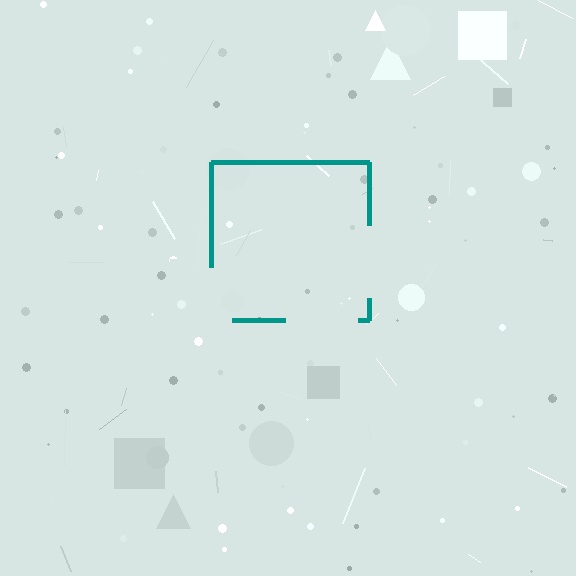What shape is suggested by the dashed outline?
The dashed outline suggests a square.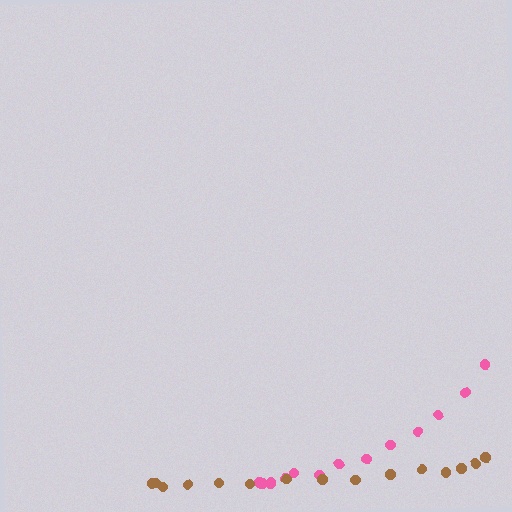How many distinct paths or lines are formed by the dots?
There are 2 distinct paths.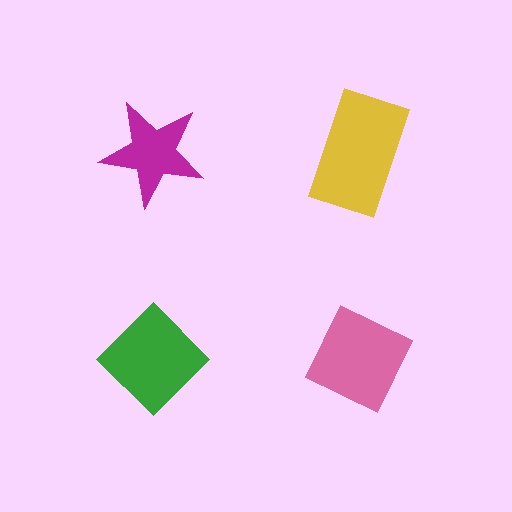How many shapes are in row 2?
2 shapes.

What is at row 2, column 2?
A pink diamond.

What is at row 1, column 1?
A magenta star.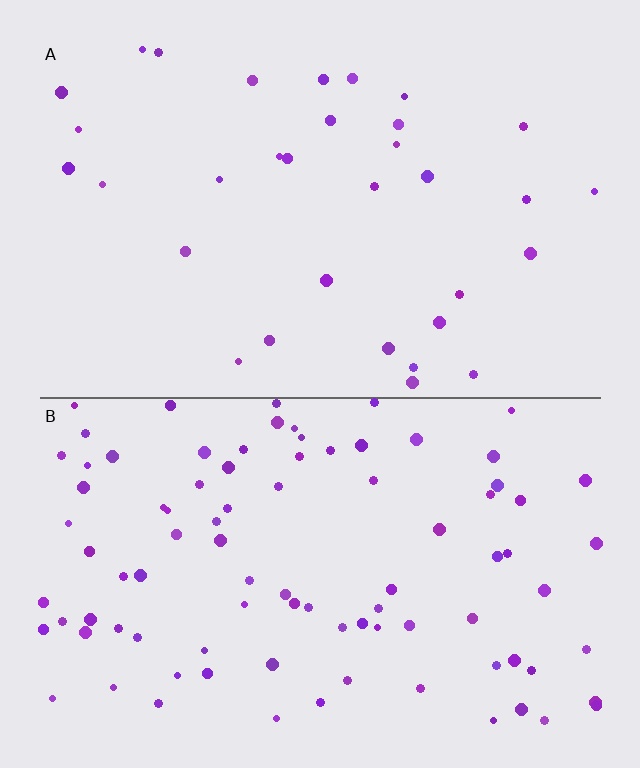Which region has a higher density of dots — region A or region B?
B (the bottom).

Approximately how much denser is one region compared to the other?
Approximately 2.8× — region B over region A.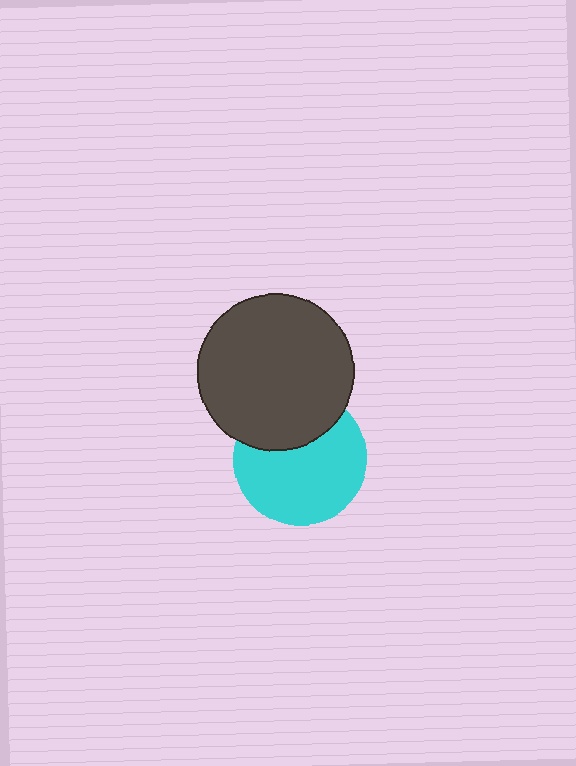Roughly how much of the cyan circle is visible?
Most of it is visible (roughly 68%).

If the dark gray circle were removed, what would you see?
You would see the complete cyan circle.